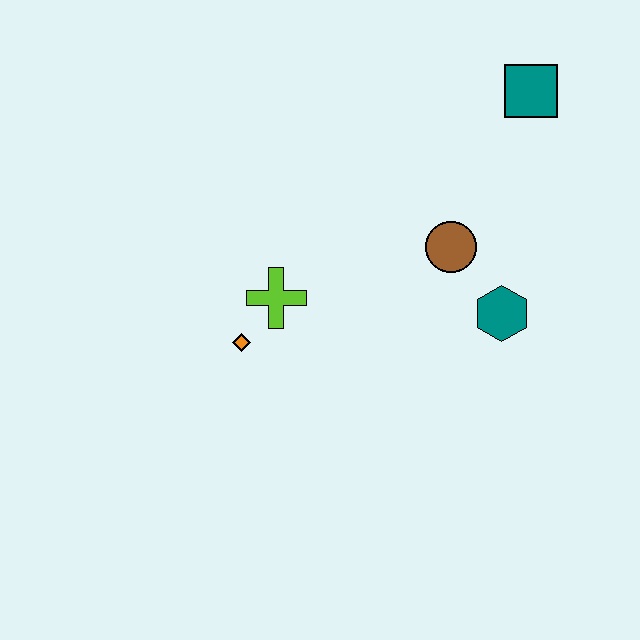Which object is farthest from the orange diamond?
The teal square is farthest from the orange diamond.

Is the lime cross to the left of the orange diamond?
No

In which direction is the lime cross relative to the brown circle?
The lime cross is to the left of the brown circle.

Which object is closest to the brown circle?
The teal hexagon is closest to the brown circle.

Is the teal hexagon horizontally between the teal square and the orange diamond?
Yes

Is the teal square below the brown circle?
No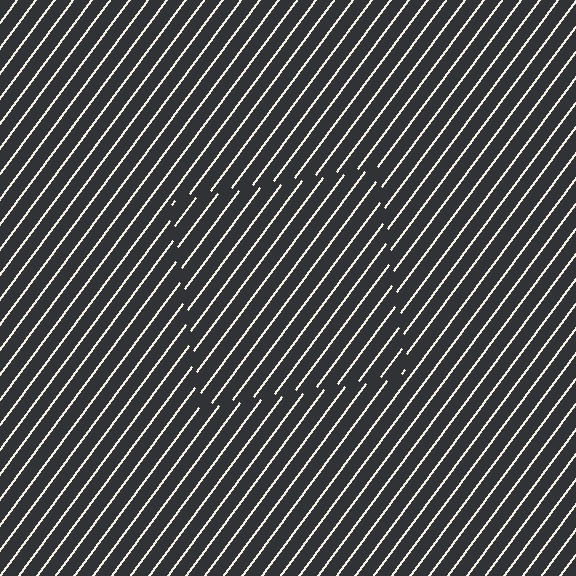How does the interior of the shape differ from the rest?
The interior of the shape contains the same grating, shifted by half a period — the contour is defined by the phase discontinuity where line-ends from the inner and outer gratings abut.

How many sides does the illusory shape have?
4 sides — the line-ends trace a square.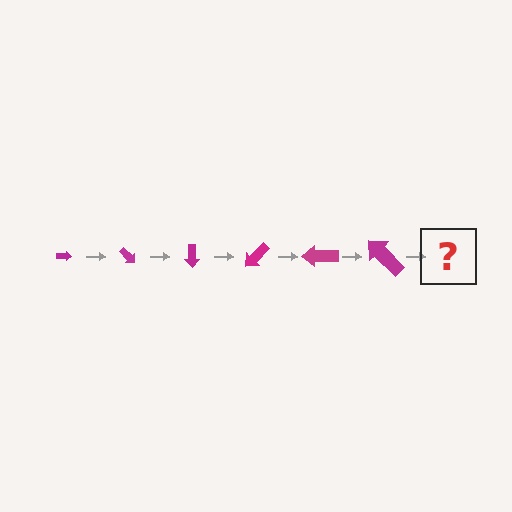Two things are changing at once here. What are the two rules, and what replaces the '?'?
The two rules are that the arrow grows larger each step and it rotates 45 degrees each step. The '?' should be an arrow, larger than the previous one and rotated 270 degrees from the start.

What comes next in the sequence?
The next element should be an arrow, larger than the previous one and rotated 270 degrees from the start.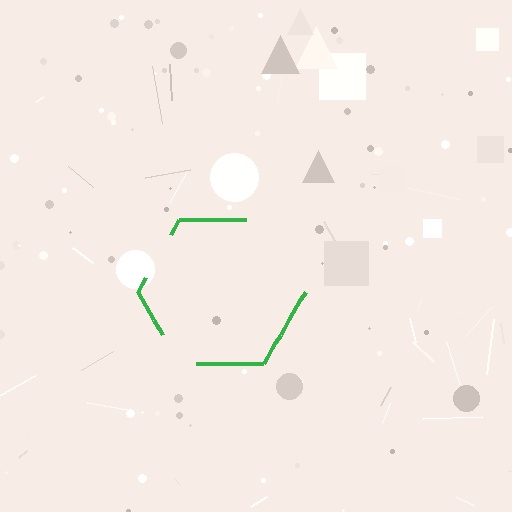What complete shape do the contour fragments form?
The contour fragments form a hexagon.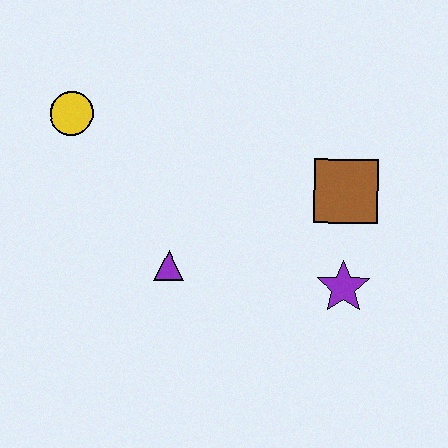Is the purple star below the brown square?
Yes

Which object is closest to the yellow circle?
The purple triangle is closest to the yellow circle.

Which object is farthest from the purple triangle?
The brown square is farthest from the purple triangle.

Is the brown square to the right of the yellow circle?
Yes